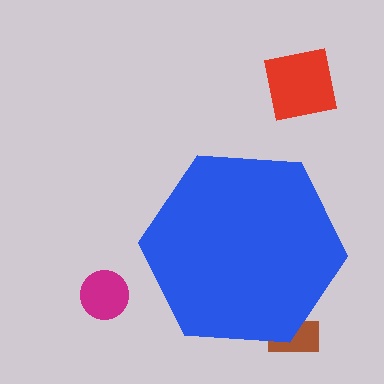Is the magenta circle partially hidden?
No, the magenta circle is fully visible.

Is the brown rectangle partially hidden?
Yes, the brown rectangle is partially hidden behind the blue hexagon.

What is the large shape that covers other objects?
A blue hexagon.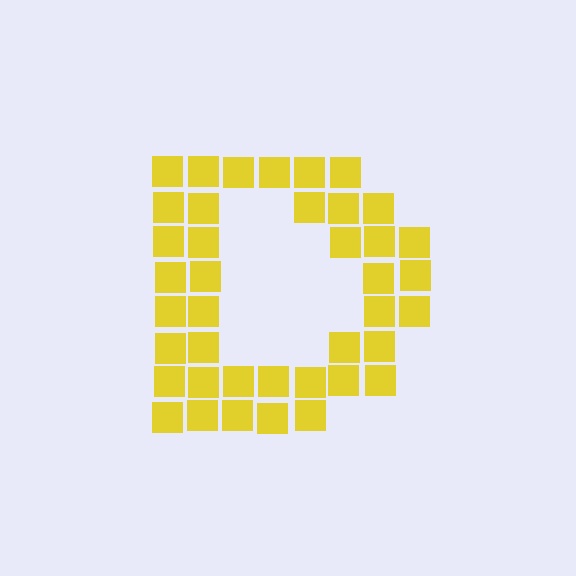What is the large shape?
The large shape is the letter D.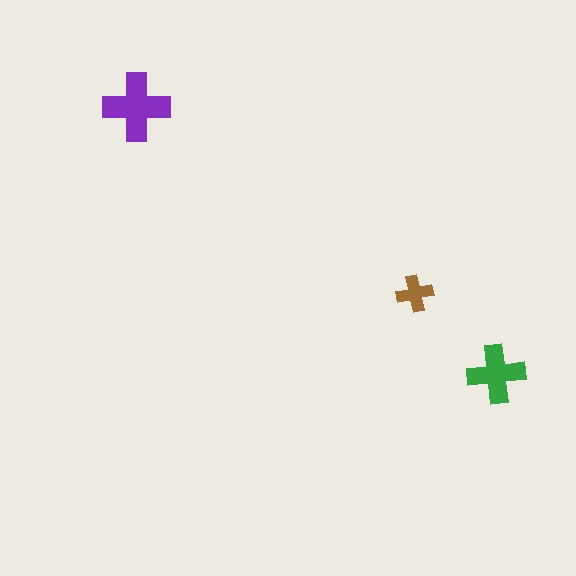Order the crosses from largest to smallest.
the purple one, the green one, the brown one.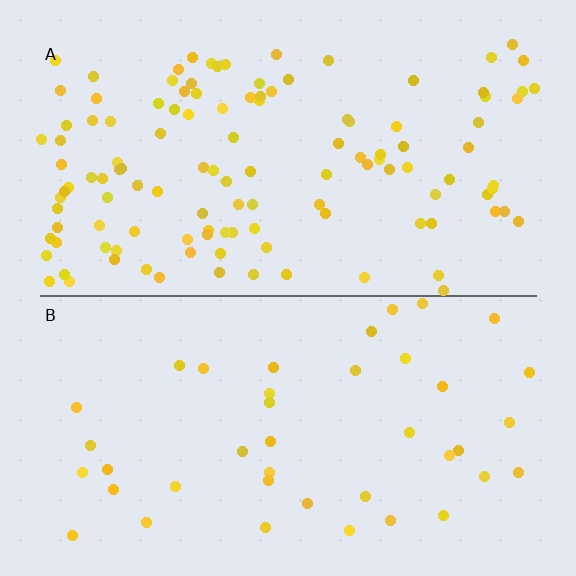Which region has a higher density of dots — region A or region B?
A (the top).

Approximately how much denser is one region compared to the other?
Approximately 2.9× — region A over region B.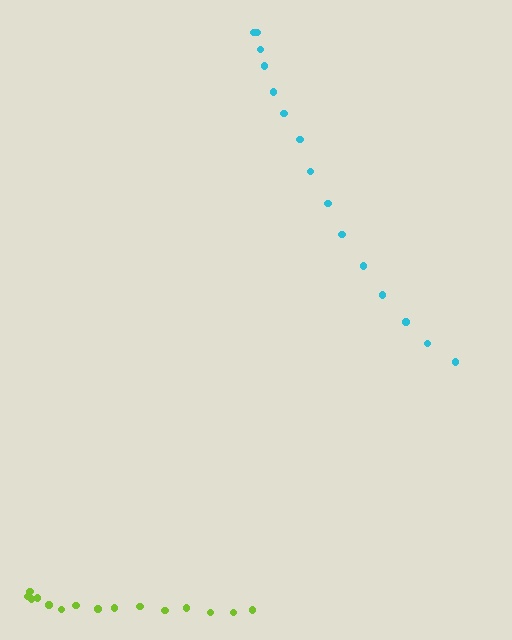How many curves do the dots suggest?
There are 2 distinct paths.